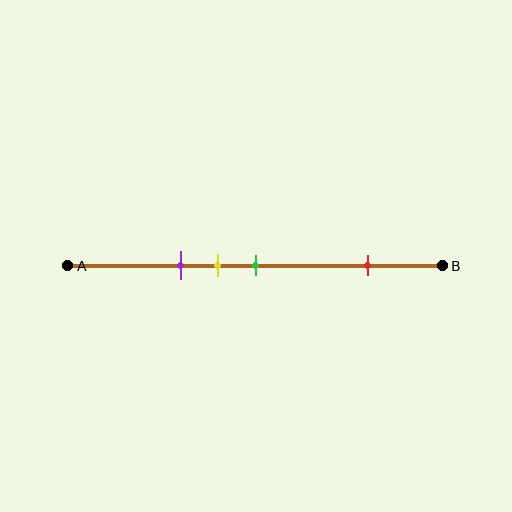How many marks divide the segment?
There are 4 marks dividing the segment.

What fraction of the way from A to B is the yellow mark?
The yellow mark is approximately 40% (0.4) of the way from A to B.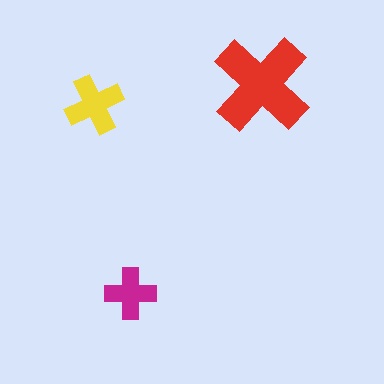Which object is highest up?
The red cross is topmost.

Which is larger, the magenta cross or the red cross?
The red one.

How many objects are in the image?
There are 3 objects in the image.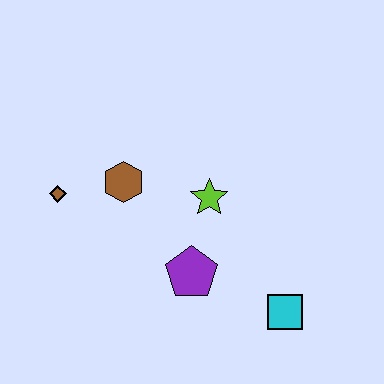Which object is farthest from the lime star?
The brown diamond is farthest from the lime star.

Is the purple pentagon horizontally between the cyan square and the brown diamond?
Yes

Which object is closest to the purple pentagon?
The lime star is closest to the purple pentagon.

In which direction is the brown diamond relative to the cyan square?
The brown diamond is to the left of the cyan square.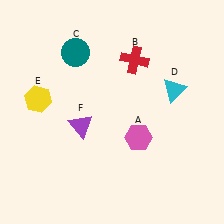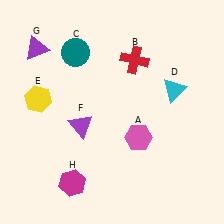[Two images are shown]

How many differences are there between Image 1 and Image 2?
There are 2 differences between the two images.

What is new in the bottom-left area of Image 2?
A magenta hexagon (H) was added in the bottom-left area of Image 2.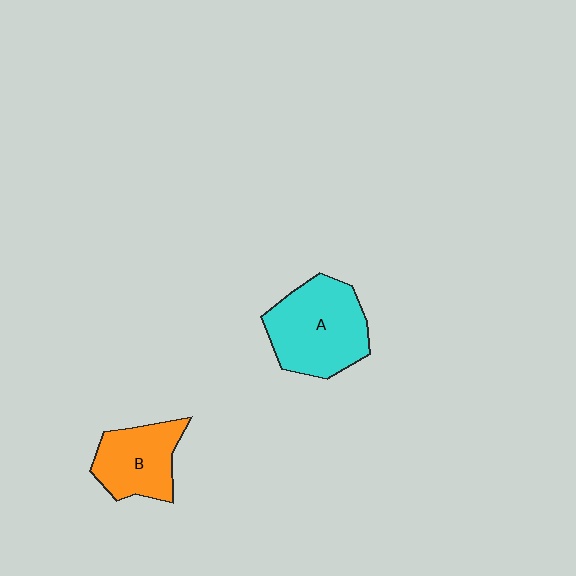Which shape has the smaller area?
Shape B (orange).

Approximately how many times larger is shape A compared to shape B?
Approximately 1.4 times.